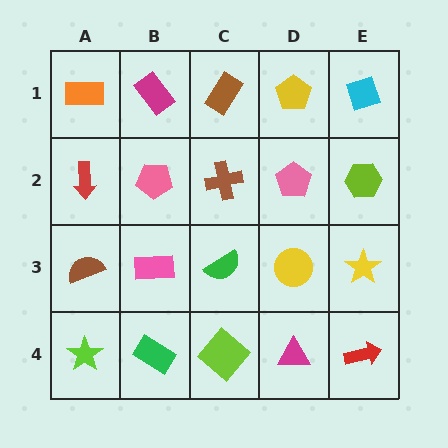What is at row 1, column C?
A brown rectangle.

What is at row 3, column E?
A yellow star.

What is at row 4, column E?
A red arrow.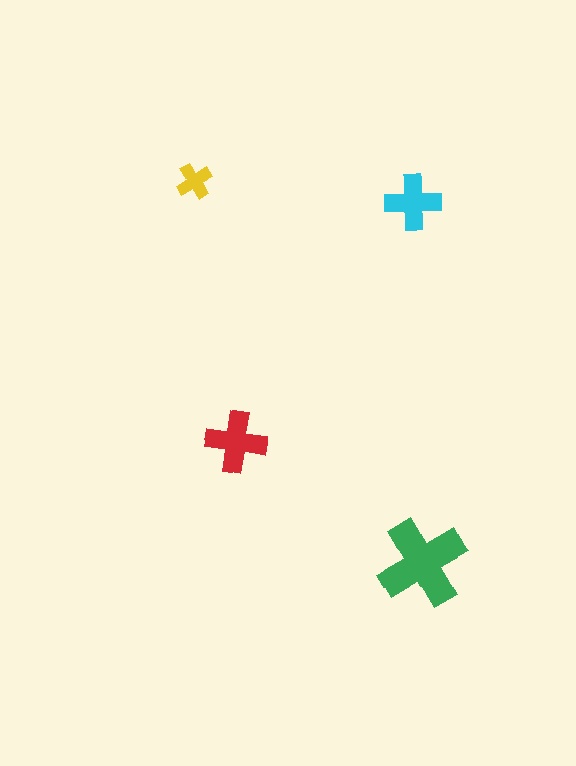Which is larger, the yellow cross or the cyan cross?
The cyan one.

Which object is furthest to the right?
The cyan cross is rightmost.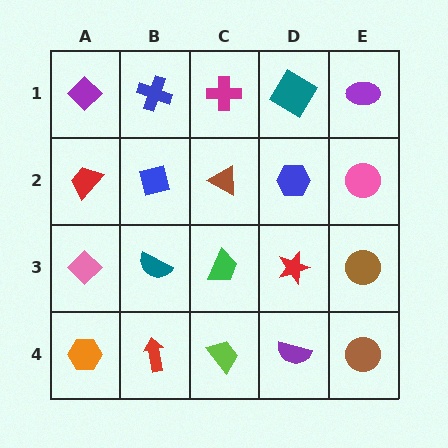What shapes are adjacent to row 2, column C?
A magenta cross (row 1, column C), a green trapezoid (row 3, column C), a blue square (row 2, column B), a blue hexagon (row 2, column D).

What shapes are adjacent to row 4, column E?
A brown circle (row 3, column E), a purple semicircle (row 4, column D).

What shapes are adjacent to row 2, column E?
A purple ellipse (row 1, column E), a brown circle (row 3, column E), a blue hexagon (row 2, column D).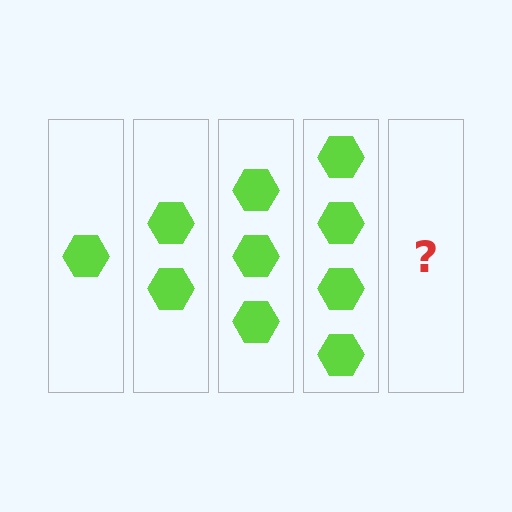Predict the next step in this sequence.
The next step is 5 hexagons.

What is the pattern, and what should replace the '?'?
The pattern is that each step adds one more hexagon. The '?' should be 5 hexagons.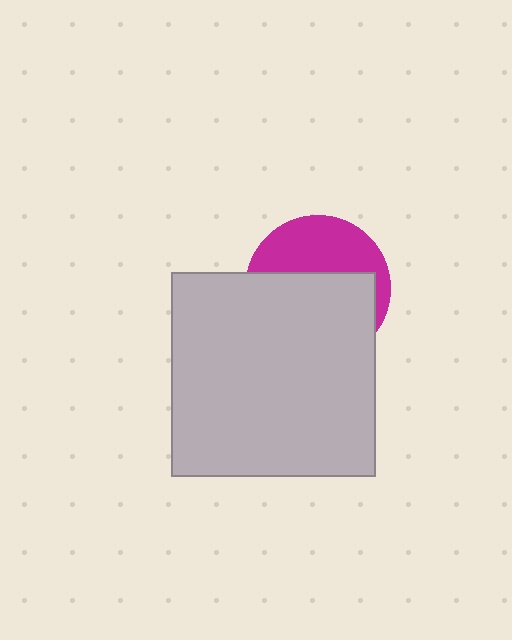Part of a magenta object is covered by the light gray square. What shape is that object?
It is a circle.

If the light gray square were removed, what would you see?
You would see the complete magenta circle.